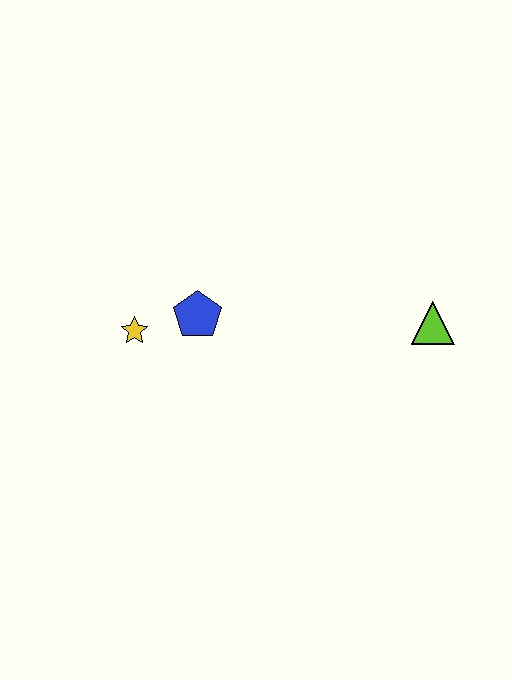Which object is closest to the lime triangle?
The blue pentagon is closest to the lime triangle.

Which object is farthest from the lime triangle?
The yellow star is farthest from the lime triangle.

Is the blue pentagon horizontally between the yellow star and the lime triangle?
Yes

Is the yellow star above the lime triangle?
No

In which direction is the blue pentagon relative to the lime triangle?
The blue pentagon is to the left of the lime triangle.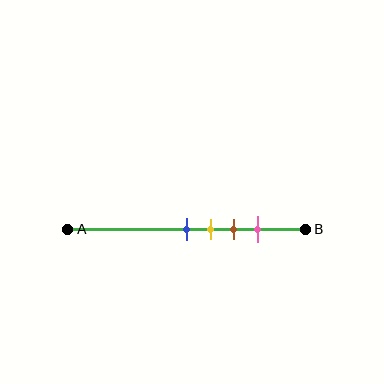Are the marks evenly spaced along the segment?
Yes, the marks are approximately evenly spaced.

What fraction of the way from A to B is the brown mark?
The brown mark is approximately 70% (0.7) of the way from A to B.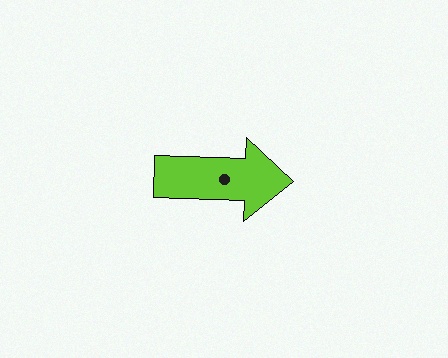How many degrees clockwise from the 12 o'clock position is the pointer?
Approximately 92 degrees.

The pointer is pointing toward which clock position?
Roughly 3 o'clock.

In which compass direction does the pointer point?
East.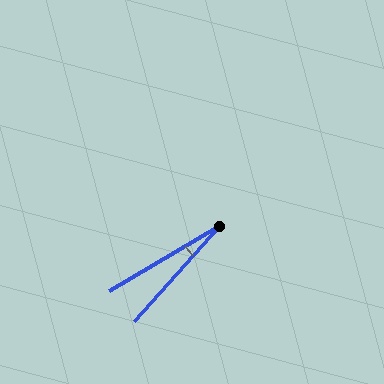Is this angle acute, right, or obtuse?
It is acute.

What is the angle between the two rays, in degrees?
Approximately 18 degrees.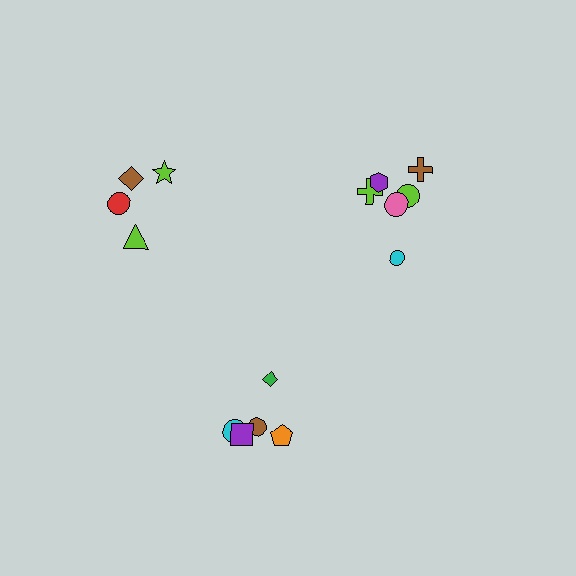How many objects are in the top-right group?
There are 6 objects.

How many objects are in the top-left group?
There are 4 objects.